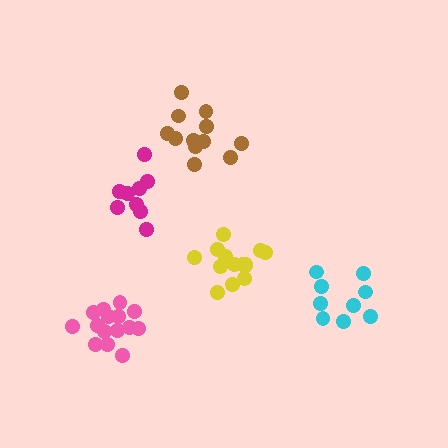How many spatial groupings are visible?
There are 5 spatial groupings.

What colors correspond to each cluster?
The clusters are colored: cyan, brown, pink, magenta, yellow.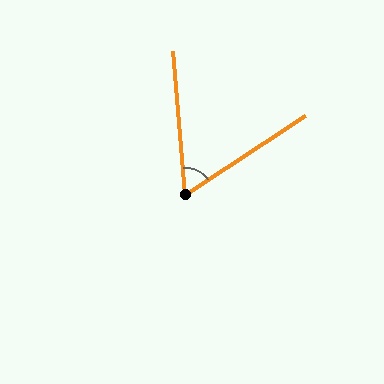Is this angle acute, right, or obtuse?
It is acute.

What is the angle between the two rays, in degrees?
Approximately 61 degrees.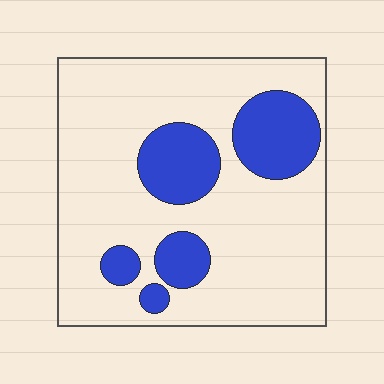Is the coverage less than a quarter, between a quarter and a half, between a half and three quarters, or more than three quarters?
Less than a quarter.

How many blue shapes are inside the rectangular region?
5.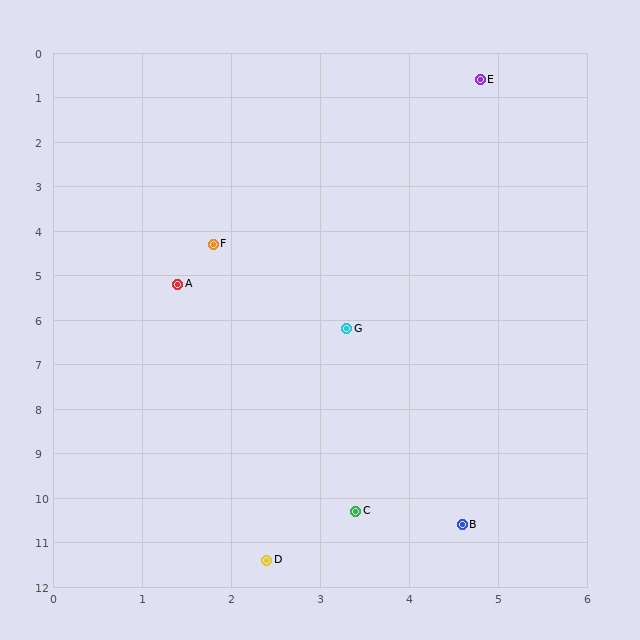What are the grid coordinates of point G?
Point G is at approximately (3.3, 6.2).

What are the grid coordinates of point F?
Point F is at approximately (1.8, 4.3).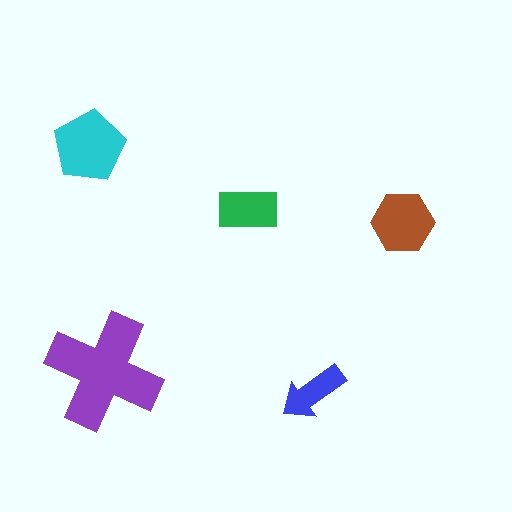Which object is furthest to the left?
The cyan pentagon is leftmost.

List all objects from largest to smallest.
The purple cross, the cyan pentagon, the brown hexagon, the green rectangle, the blue arrow.